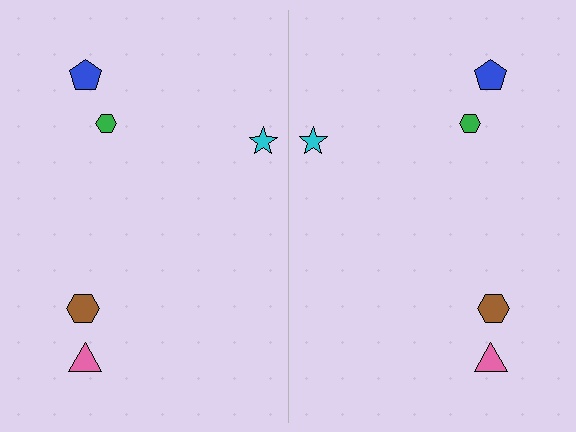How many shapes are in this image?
There are 10 shapes in this image.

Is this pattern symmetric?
Yes, this pattern has bilateral (reflection) symmetry.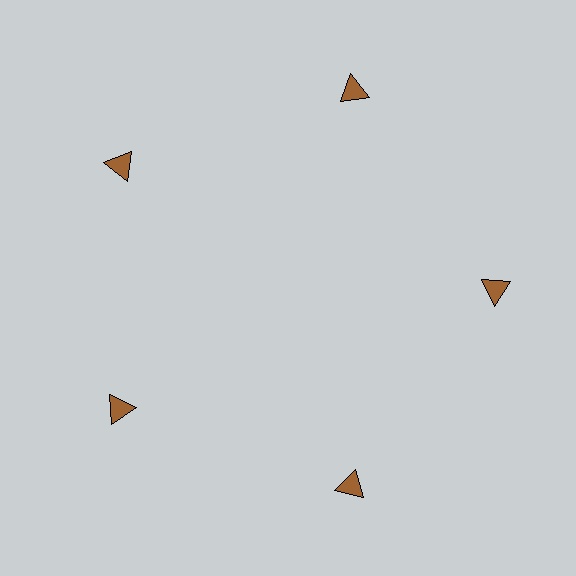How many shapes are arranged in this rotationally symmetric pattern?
There are 5 shapes, arranged in 5 groups of 1.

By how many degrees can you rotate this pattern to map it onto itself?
The pattern maps onto itself every 72 degrees of rotation.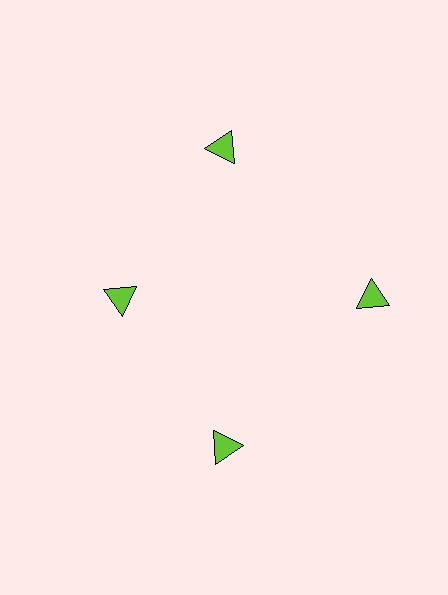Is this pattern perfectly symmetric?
No. The 4 lime triangles are arranged in a ring, but one element near the 9 o'clock position is pulled inward toward the center, breaking the 4-fold rotational symmetry.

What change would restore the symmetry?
The symmetry would be restored by moving it outward, back onto the ring so that all 4 triangles sit at equal angles and equal distance from the center.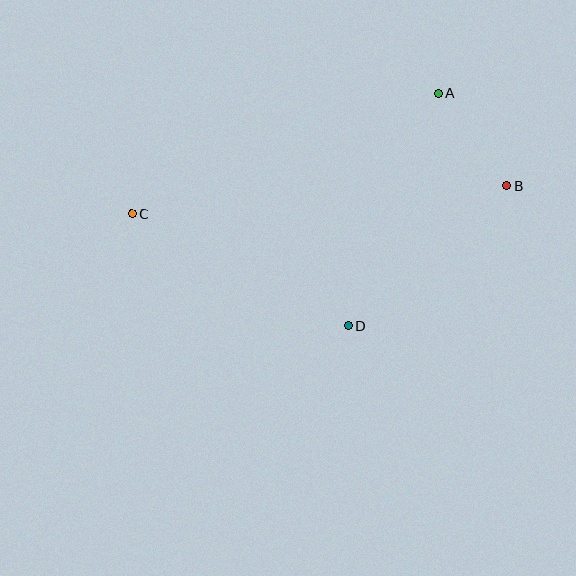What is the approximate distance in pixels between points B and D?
The distance between B and D is approximately 212 pixels.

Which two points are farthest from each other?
Points B and C are farthest from each other.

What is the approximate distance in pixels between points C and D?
The distance between C and D is approximately 243 pixels.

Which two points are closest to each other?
Points A and B are closest to each other.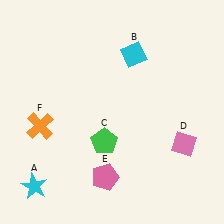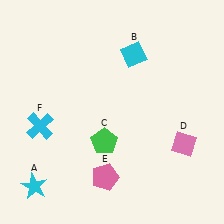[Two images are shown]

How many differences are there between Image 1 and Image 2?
There is 1 difference between the two images.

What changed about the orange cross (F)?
In Image 1, F is orange. In Image 2, it changed to cyan.